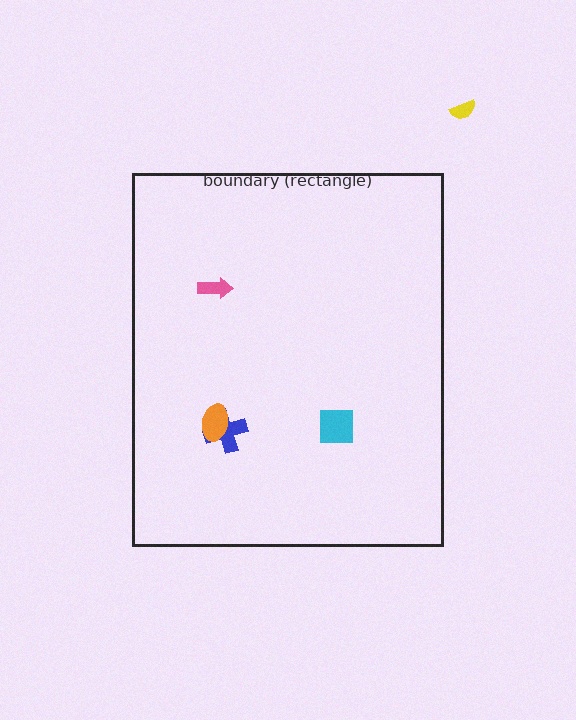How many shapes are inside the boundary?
4 inside, 1 outside.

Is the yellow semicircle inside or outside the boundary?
Outside.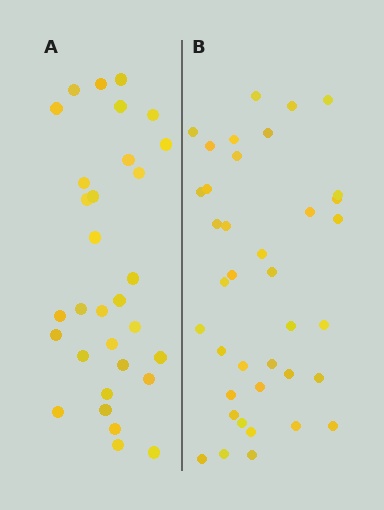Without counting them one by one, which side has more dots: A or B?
Region B (the right region) has more dots.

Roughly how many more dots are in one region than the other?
Region B has roughly 8 or so more dots than region A.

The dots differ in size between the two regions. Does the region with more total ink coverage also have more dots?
No. Region A has more total ink coverage because its dots are larger, but region B actually contains more individual dots. Total area can be misleading — the number of items is what matters here.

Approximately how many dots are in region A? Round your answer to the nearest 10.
About 30 dots. (The exact count is 31, which rounds to 30.)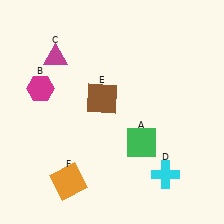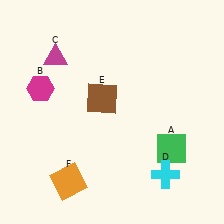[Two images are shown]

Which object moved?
The green square (A) moved right.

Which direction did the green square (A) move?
The green square (A) moved right.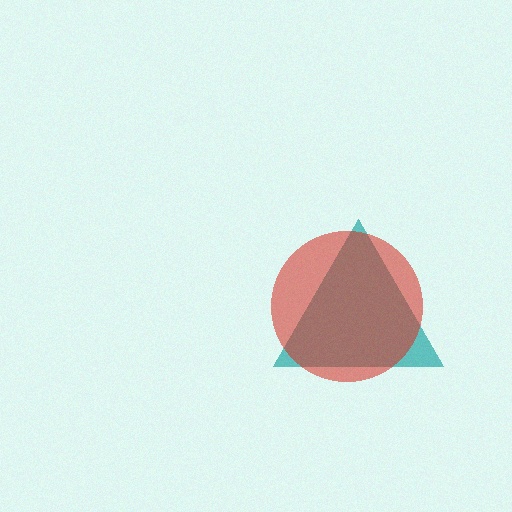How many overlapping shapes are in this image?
There are 2 overlapping shapes in the image.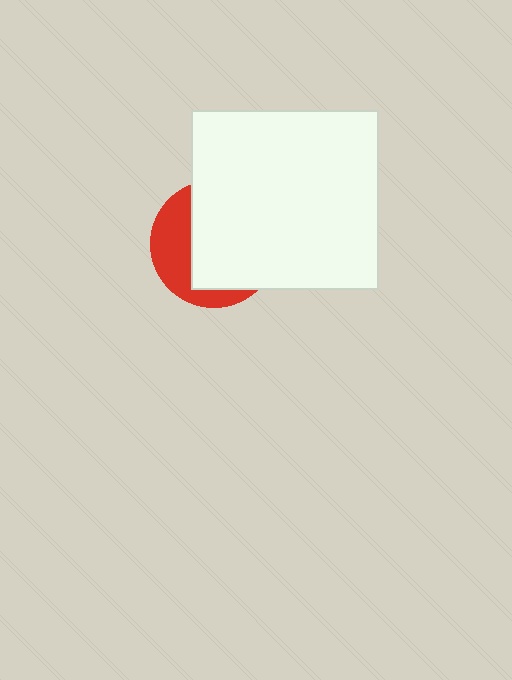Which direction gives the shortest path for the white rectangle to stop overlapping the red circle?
Moving right gives the shortest separation.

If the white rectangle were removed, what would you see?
You would see the complete red circle.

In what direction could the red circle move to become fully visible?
The red circle could move left. That would shift it out from behind the white rectangle entirely.